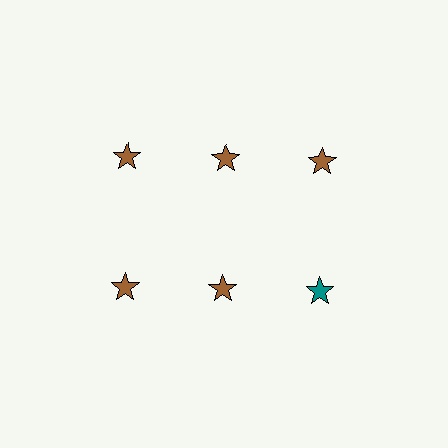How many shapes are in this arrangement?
There are 6 shapes arranged in a grid pattern.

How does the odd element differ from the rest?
It has a different color: teal instead of brown.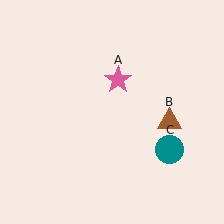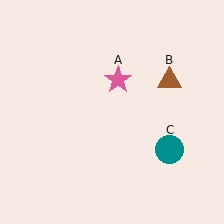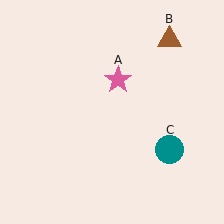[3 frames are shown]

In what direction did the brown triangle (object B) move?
The brown triangle (object B) moved up.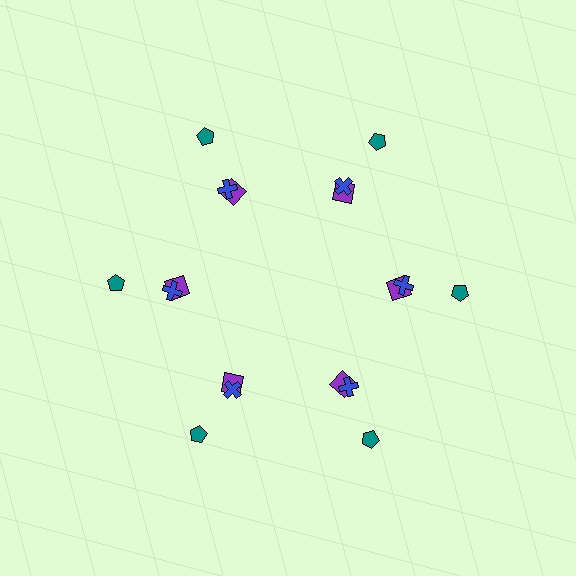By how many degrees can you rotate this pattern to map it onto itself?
The pattern maps onto itself every 60 degrees of rotation.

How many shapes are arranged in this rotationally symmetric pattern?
There are 18 shapes, arranged in 6 groups of 3.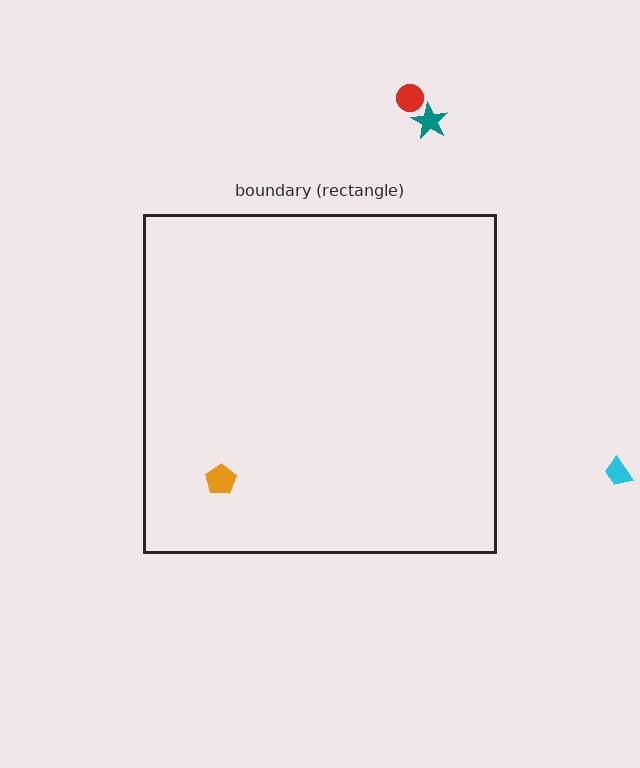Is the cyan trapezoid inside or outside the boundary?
Outside.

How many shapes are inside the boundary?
1 inside, 3 outside.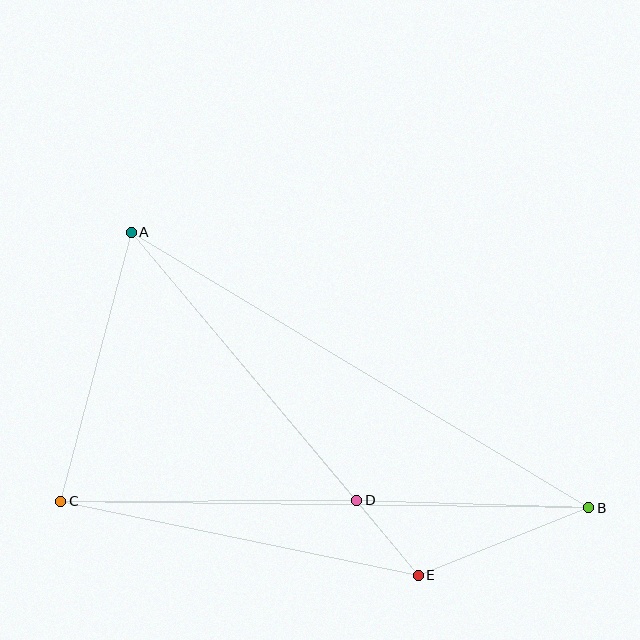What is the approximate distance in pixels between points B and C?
The distance between B and C is approximately 528 pixels.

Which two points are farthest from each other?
Points A and B are farthest from each other.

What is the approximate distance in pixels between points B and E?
The distance between B and E is approximately 184 pixels.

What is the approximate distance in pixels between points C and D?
The distance between C and D is approximately 296 pixels.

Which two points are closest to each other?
Points D and E are closest to each other.